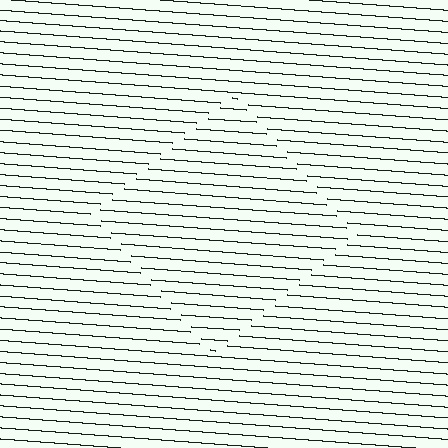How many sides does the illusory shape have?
4 sides — the line-ends trace a square.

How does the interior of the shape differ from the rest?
The interior of the shape contains the same grating, shifted by half a period — the contour is defined by the phase discontinuity where line-ends from the inner and outer gratings abut.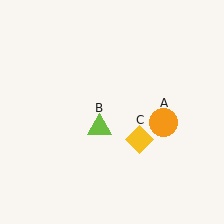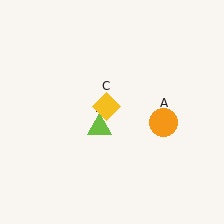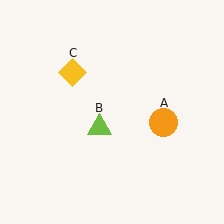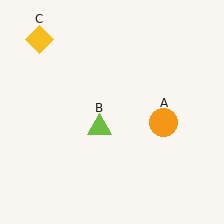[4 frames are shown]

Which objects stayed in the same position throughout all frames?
Orange circle (object A) and lime triangle (object B) remained stationary.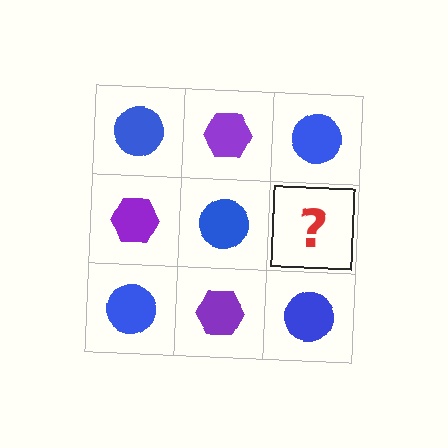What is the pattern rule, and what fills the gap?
The rule is that it alternates blue circle and purple hexagon in a checkerboard pattern. The gap should be filled with a purple hexagon.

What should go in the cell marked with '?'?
The missing cell should contain a purple hexagon.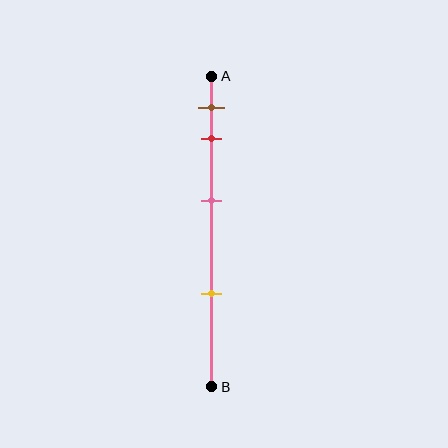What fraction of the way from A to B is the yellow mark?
The yellow mark is approximately 70% (0.7) of the way from A to B.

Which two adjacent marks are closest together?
The brown and red marks are the closest adjacent pair.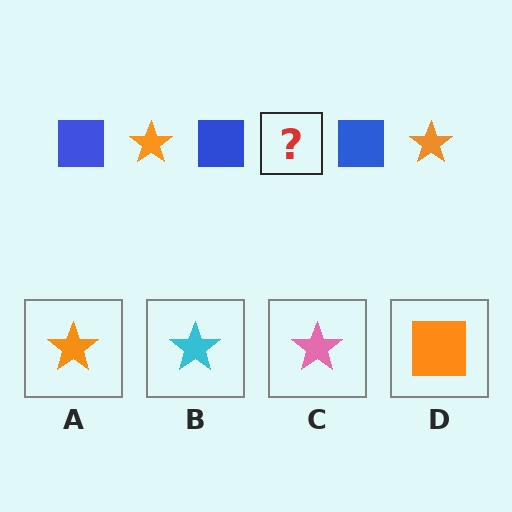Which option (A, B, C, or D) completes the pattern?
A.